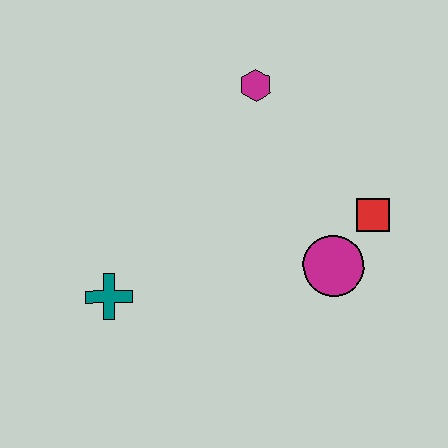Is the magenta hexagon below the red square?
No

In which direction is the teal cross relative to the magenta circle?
The teal cross is to the left of the magenta circle.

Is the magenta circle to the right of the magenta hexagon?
Yes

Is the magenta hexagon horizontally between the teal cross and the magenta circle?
Yes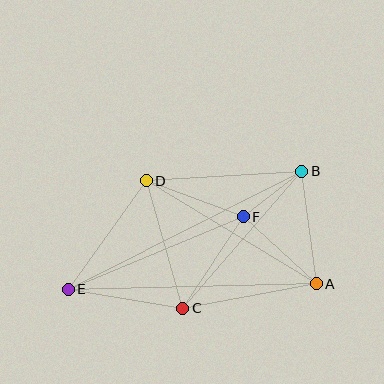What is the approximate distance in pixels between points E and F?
The distance between E and F is approximately 189 pixels.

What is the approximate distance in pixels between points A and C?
The distance between A and C is approximately 136 pixels.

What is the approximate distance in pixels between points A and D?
The distance between A and D is approximately 199 pixels.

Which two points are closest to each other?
Points B and F are closest to each other.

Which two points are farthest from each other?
Points B and E are farthest from each other.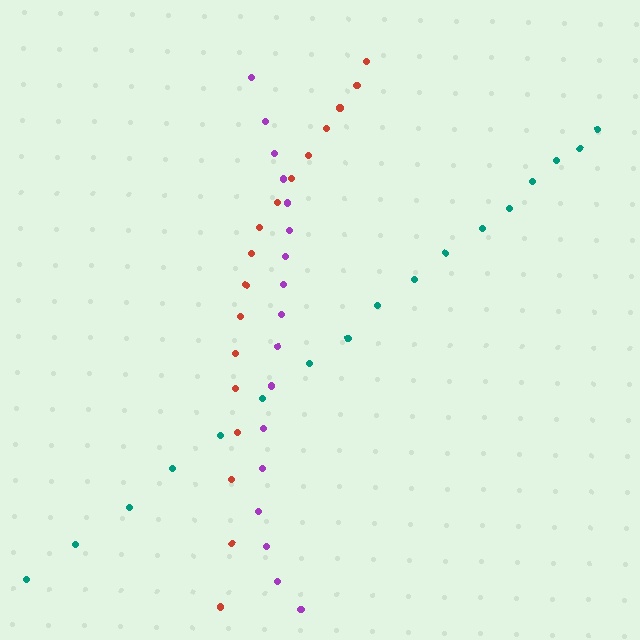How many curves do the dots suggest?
There are 3 distinct paths.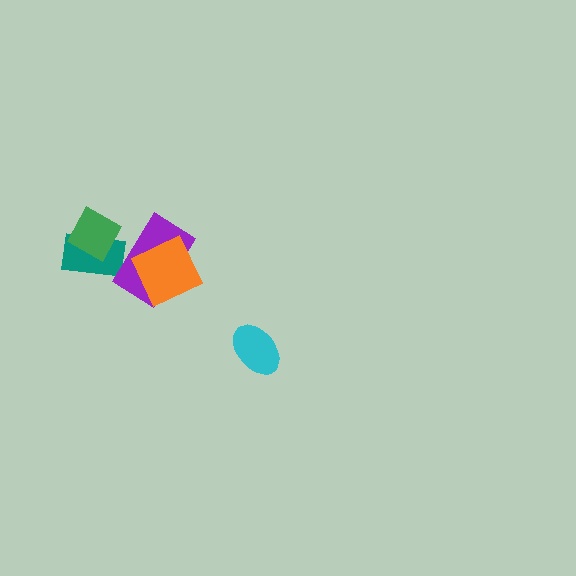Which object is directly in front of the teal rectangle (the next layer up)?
The green diamond is directly in front of the teal rectangle.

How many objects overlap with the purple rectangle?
2 objects overlap with the purple rectangle.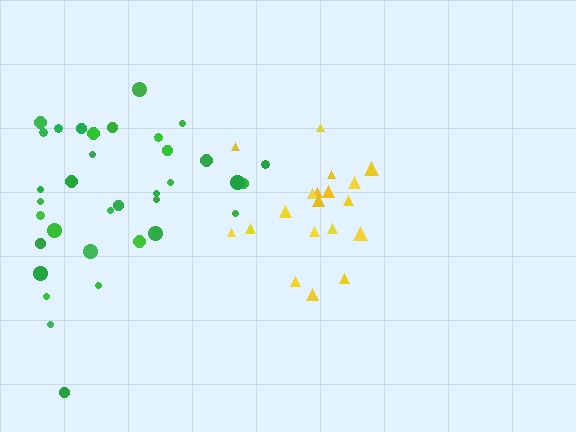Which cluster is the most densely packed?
Yellow.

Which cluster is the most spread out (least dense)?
Green.